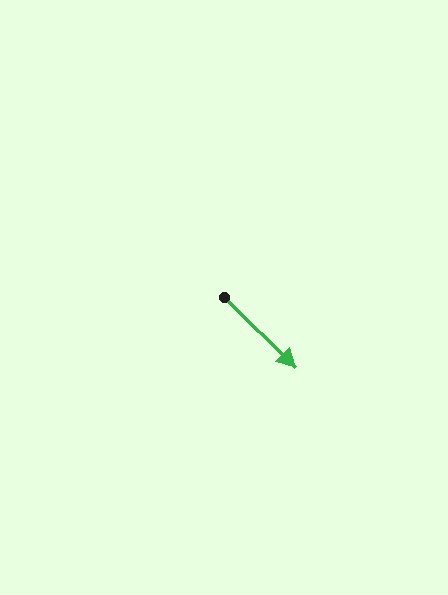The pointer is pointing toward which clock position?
Roughly 4 o'clock.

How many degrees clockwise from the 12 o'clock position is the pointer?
Approximately 134 degrees.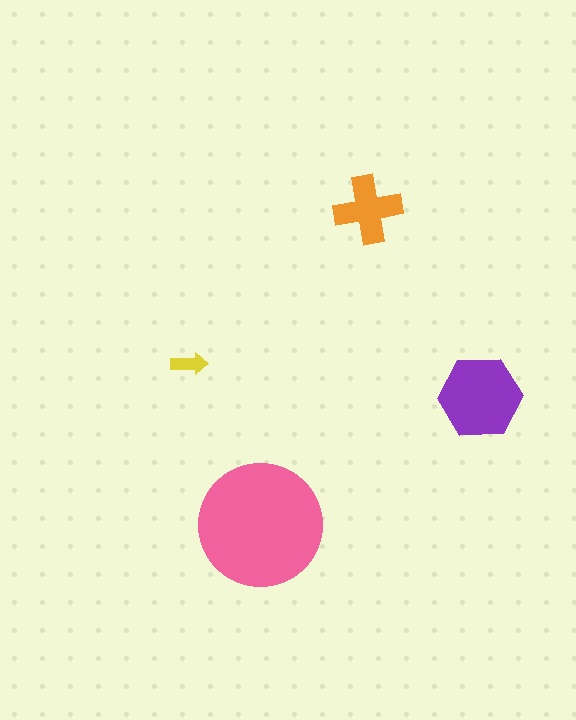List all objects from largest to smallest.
The pink circle, the purple hexagon, the orange cross, the yellow arrow.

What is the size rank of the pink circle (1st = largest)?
1st.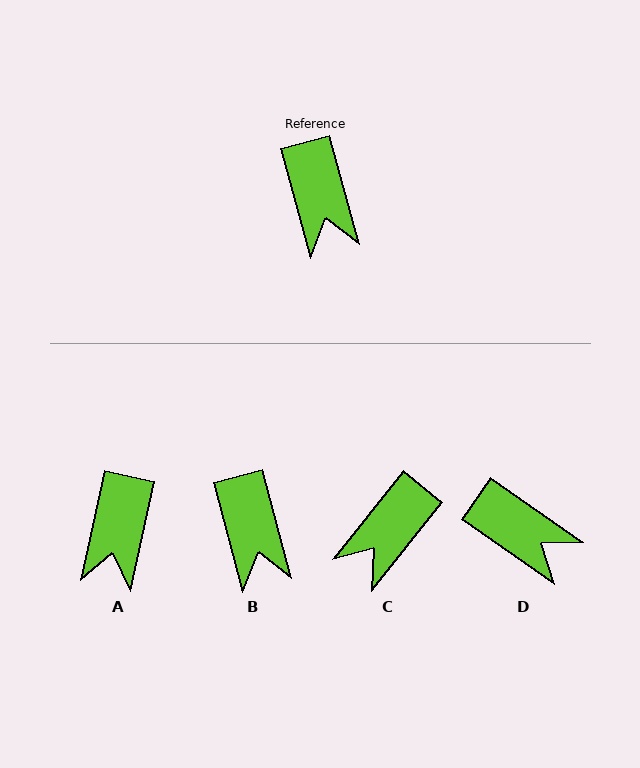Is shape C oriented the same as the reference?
No, it is off by about 54 degrees.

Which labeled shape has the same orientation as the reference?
B.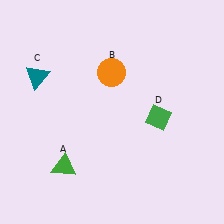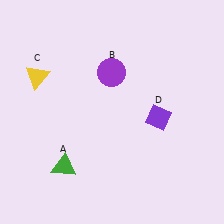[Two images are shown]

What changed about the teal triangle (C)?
In Image 1, C is teal. In Image 2, it changed to yellow.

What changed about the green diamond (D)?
In Image 1, D is green. In Image 2, it changed to purple.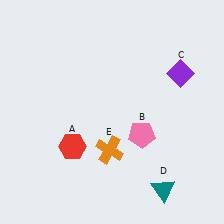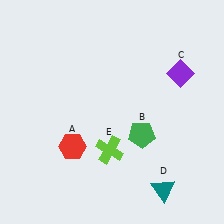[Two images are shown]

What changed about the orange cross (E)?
In Image 1, E is orange. In Image 2, it changed to lime.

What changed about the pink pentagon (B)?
In Image 1, B is pink. In Image 2, it changed to green.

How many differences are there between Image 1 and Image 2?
There are 2 differences between the two images.